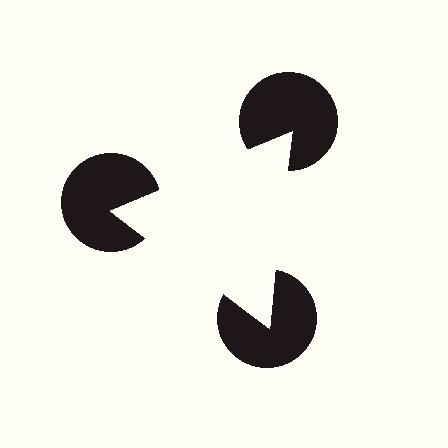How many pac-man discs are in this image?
There are 3 — one at each vertex of the illusory triangle.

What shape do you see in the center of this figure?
An illusory triangle — its edges are inferred from the aligned wedge cuts in the pac-man discs, not physically drawn.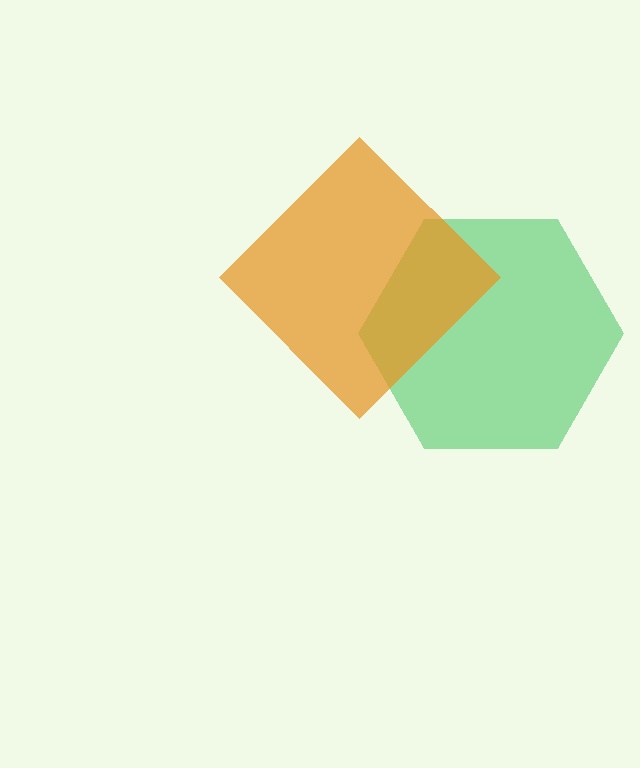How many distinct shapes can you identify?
There are 2 distinct shapes: a green hexagon, an orange diamond.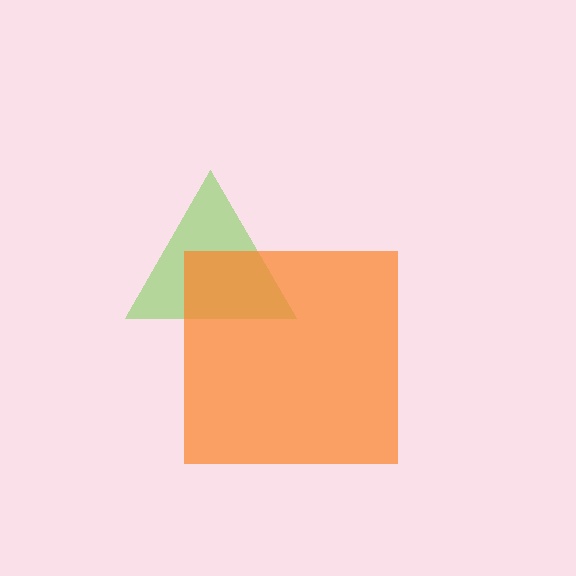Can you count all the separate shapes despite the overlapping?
Yes, there are 2 separate shapes.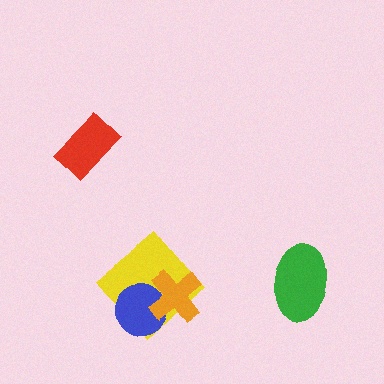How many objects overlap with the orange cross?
2 objects overlap with the orange cross.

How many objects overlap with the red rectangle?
0 objects overlap with the red rectangle.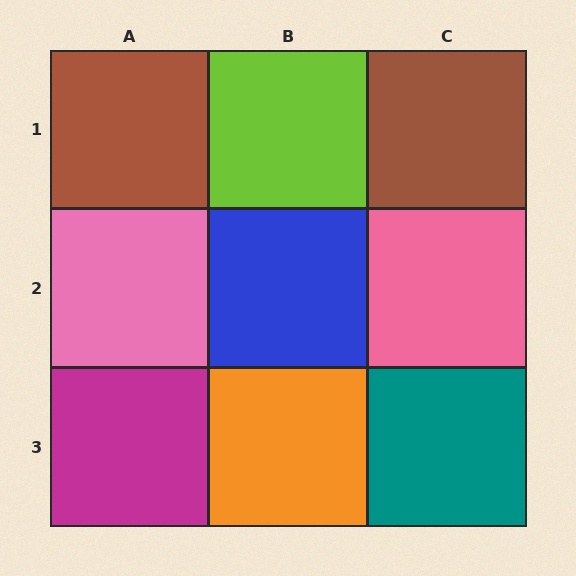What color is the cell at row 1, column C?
Brown.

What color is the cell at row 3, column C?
Teal.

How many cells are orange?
1 cell is orange.